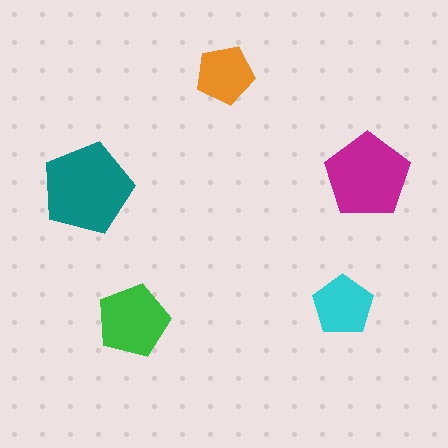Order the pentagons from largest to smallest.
the teal one, the magenta one, the green one, the cyan one, the orange one.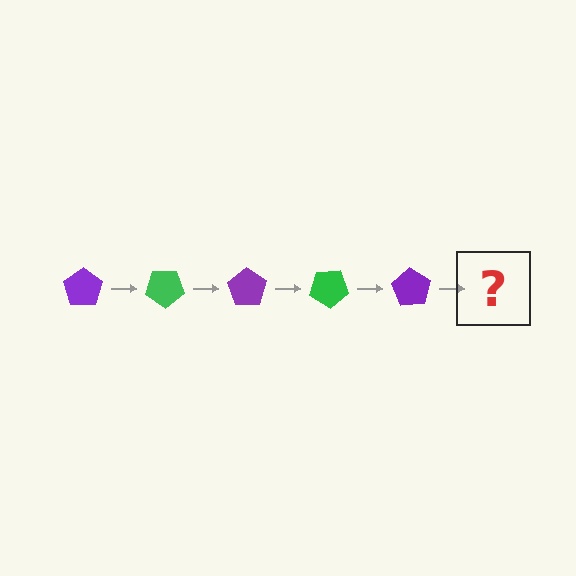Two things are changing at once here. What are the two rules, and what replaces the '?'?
The two rules are that it rotates 35 degrees each step and the color cycles through purple and green. The '?' should be a green pentagon, rotated 175 degrees from the start.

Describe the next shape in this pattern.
It should be a green pentagon, rotated 175 degrees from the start.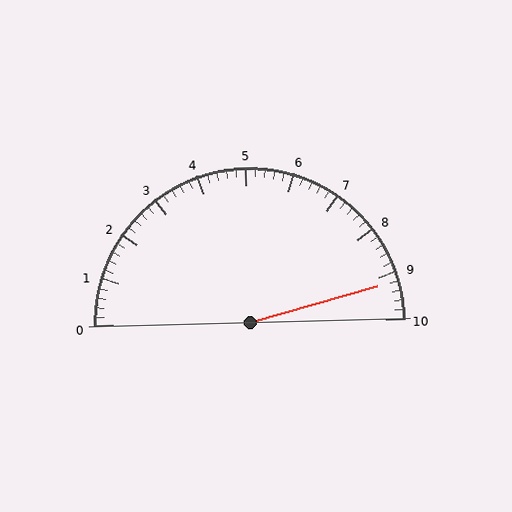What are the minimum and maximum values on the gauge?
The gauge ranges from 0 to 10.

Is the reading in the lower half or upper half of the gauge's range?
The reading is in the upper half of the range (0 to 10).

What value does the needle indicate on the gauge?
The needle indicates approximately 9.2.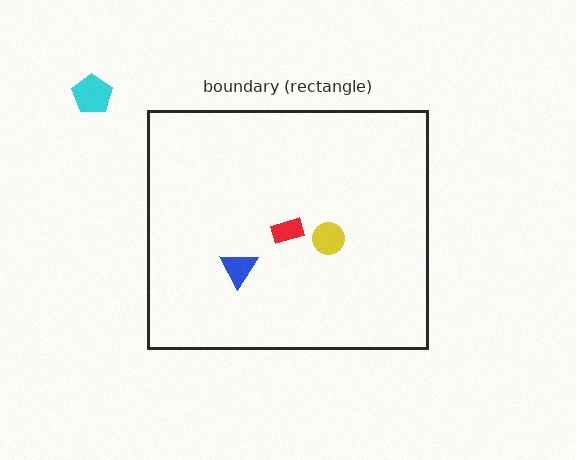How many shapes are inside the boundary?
3 inside, 1 outside.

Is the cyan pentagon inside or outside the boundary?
Outside.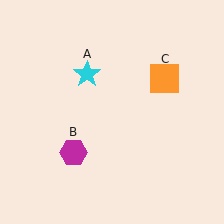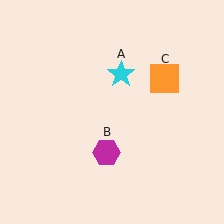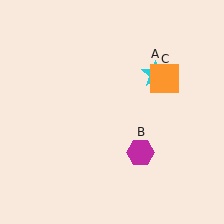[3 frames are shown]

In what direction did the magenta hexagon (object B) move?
The magenta hexagon (object B) moved right.